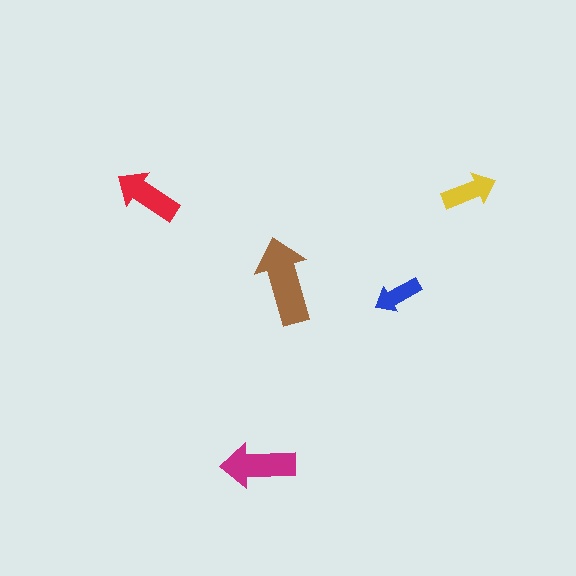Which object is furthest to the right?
The yellow arrow is rightmost.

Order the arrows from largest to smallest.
the brown one, the magenta one, the red one, the yellow one, the blue one.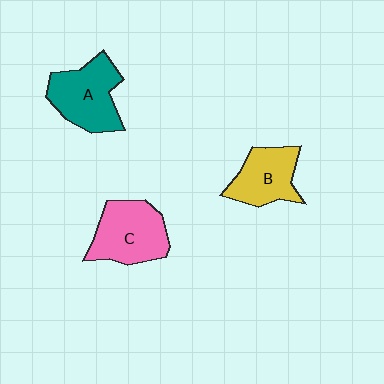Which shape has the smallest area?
Shape B (yellow).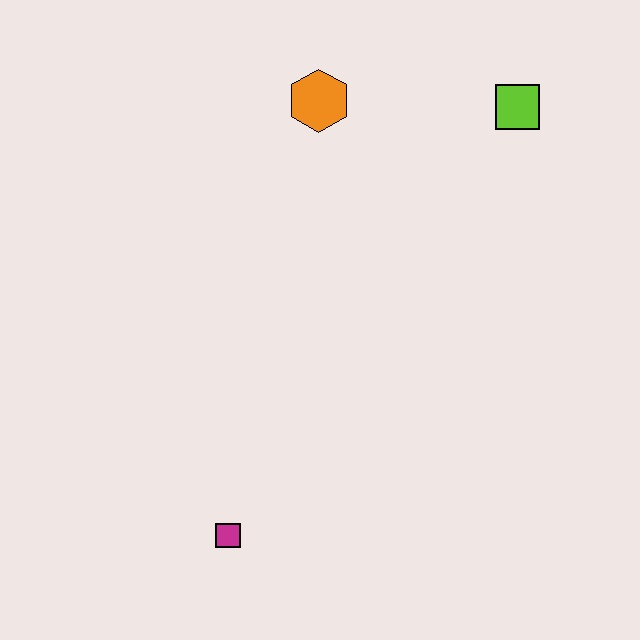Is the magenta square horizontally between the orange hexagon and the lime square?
No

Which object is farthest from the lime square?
The magenta square is farthest from the lime square.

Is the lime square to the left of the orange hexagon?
No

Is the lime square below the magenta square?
No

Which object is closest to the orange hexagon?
The lime square is closest to the orange hexagon.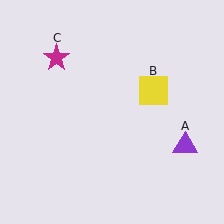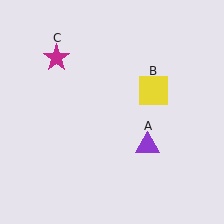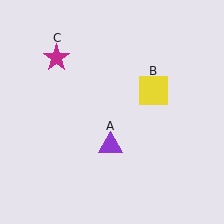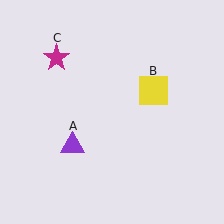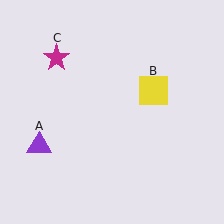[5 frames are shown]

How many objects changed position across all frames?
1 object changed position: purple triangle (object A).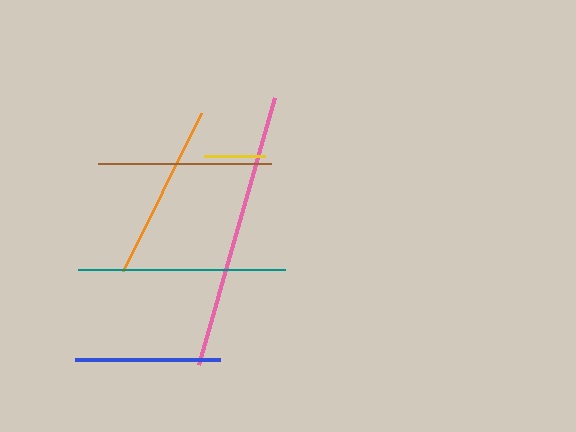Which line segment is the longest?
The pink line is the longest at approximately 277 pixels.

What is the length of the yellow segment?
The yellow segment is approximately 61 pixels long.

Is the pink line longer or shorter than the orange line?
The pink line is longer than the orange line.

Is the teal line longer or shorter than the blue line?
The teal line is longer than the blue line.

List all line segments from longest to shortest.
From longest to shortest: pink, teal, orange, brown, blue, yellow.